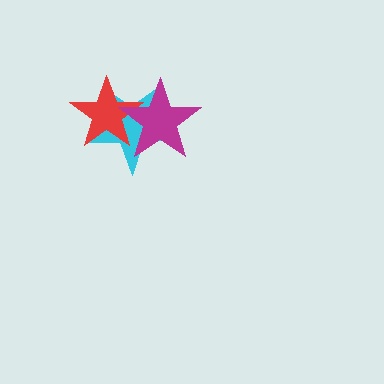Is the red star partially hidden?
Yes, it is partially covered by another shape.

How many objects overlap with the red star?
2 objects overlap with the red star.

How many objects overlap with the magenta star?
2 objects overlap with the magenta star.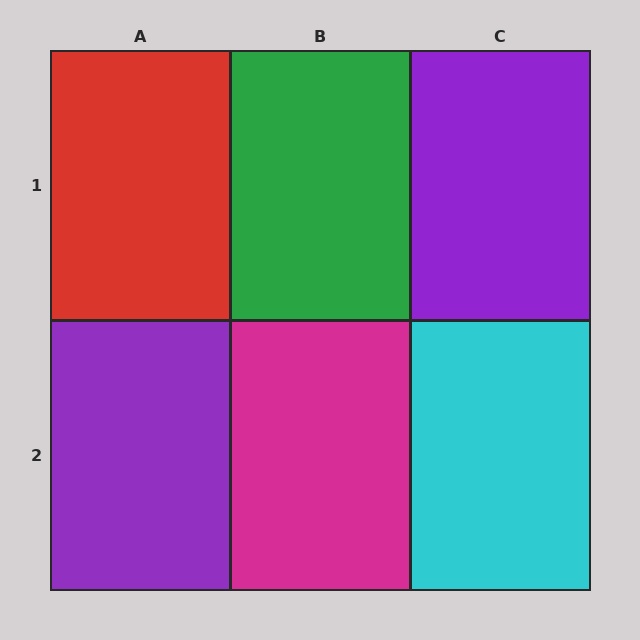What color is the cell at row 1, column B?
Green.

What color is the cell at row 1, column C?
Purple.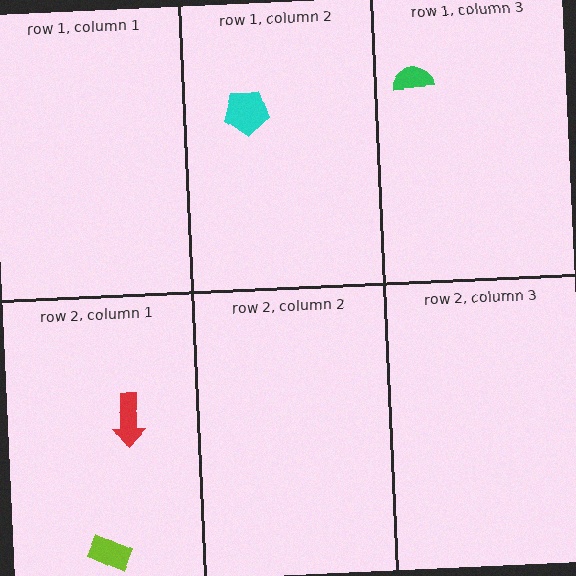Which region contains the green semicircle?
The row 1, column 3 region.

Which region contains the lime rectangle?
The row 2, column 1 region.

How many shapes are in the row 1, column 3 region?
1.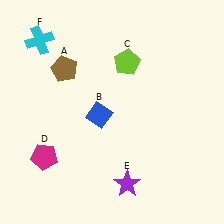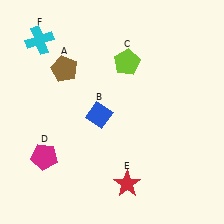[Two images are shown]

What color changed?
The star (E) changed from purple in Image 1 to red in Image 2.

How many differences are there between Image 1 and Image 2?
There is 1 difference between the two images.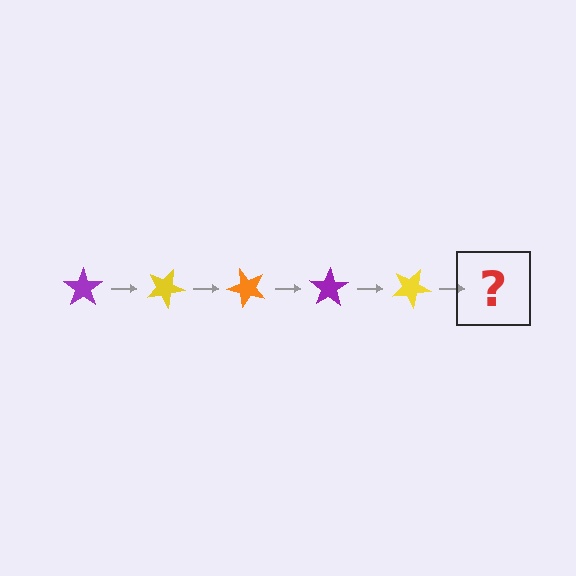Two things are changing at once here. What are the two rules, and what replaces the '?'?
The two rules are that it rotates 25 degrees each step and the color cycles through purple, yellow, and orange. The '?' should be an orange star, rotated 125 degrees from the start.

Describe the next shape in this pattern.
It should be an orange star, rotated 125 degrees from the start.